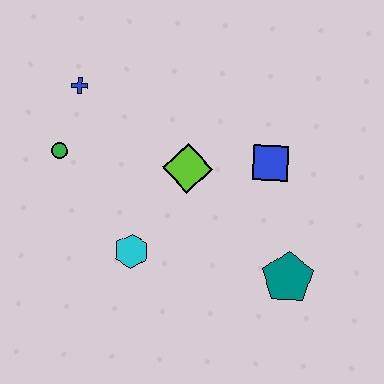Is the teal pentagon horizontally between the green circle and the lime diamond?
No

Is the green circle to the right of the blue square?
No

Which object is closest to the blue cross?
The green circle is closest to the blue cross.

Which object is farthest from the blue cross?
The teal pentagon is farthest from the blue cross.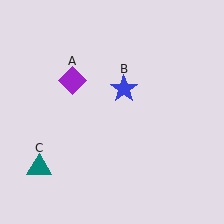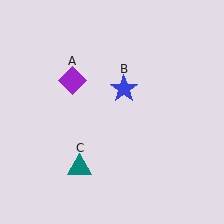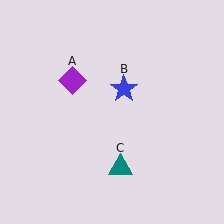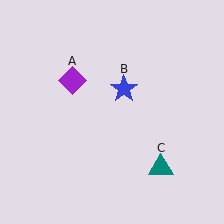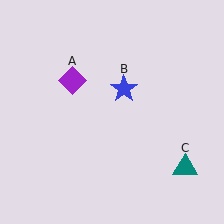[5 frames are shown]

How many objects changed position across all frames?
1 object changed position: teal triangle (object C).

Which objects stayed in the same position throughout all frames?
Purple diamond (object A) and blue star (object B) remained stationary.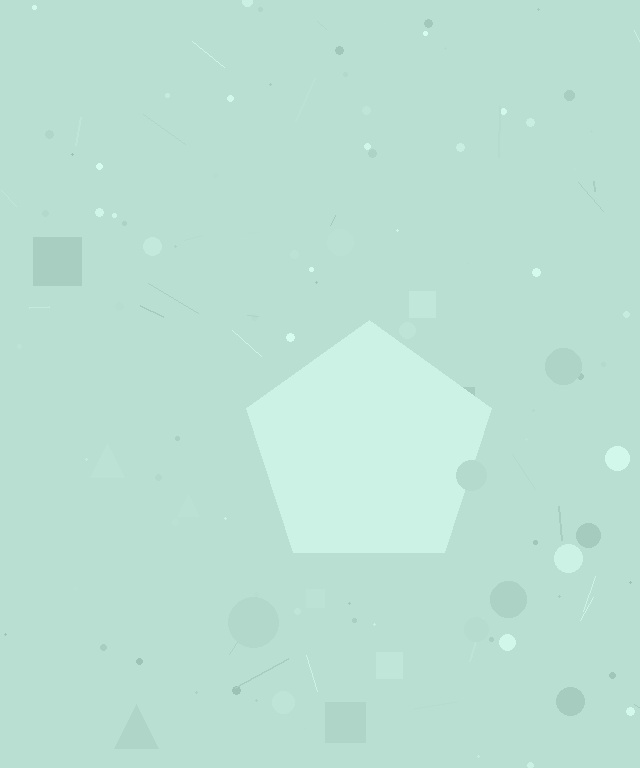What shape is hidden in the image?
A pentagon is hidden in the image.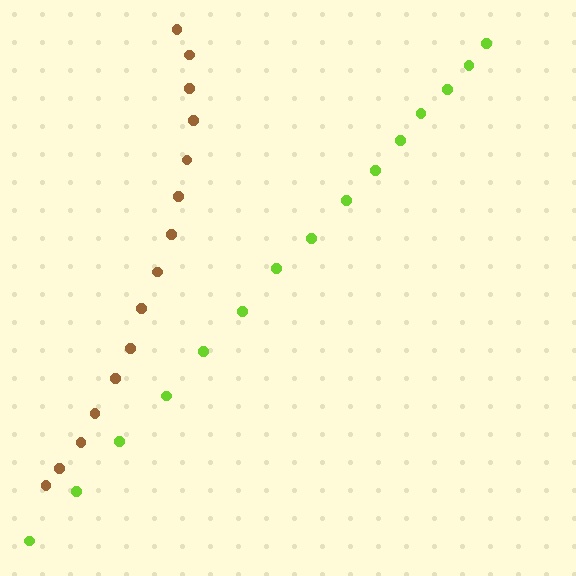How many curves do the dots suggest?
There are 2 distinct paths.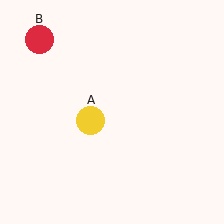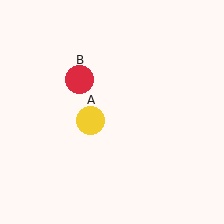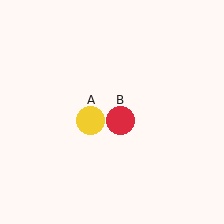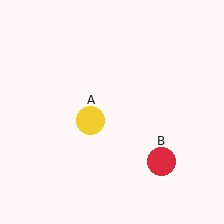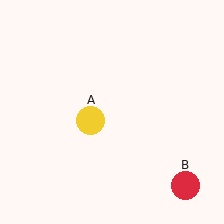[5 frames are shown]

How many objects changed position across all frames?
1 object changed position: red circle (object B).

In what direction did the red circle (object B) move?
The red circle (object B) moved down and to the right.